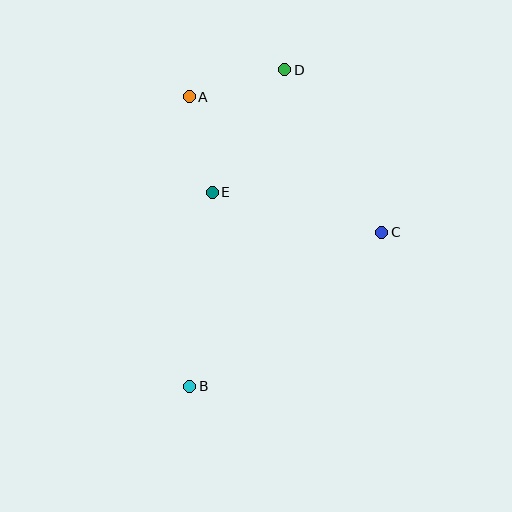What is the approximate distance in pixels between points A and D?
The distance between A and D is approximately 99 pixels.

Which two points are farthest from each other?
Points B and D are farthest from each other.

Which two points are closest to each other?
Points A and E are closest to each other.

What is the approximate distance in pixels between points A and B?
The distance between A and B is approximately 289 pixels.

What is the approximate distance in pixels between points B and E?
The distance between B and E is approximately 195 pixels.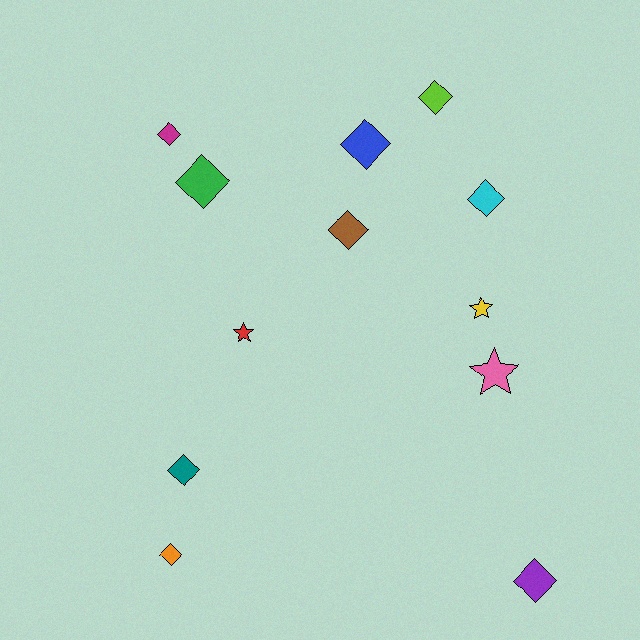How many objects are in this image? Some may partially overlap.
There are 12 objects.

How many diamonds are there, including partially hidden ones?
There are 9 diamonds.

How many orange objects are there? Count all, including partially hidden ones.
There is 1 orange object.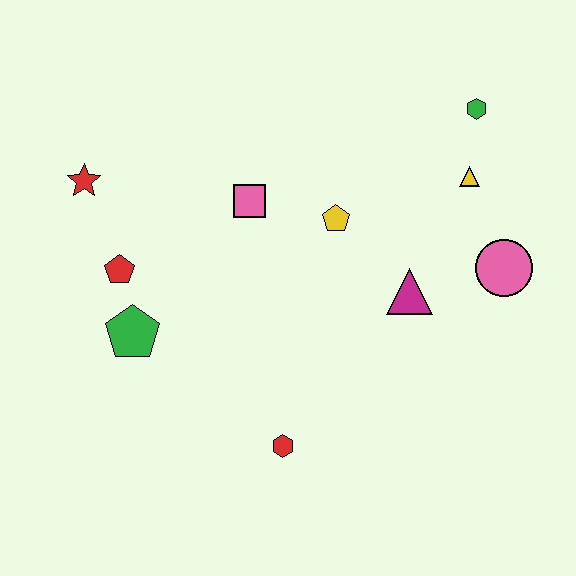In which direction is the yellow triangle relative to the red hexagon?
The yellow triangle is above the red hexagon.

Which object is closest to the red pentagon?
The green pentagon is closest to the red pentagon.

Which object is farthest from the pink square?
The pink circle is farthest from the pink square.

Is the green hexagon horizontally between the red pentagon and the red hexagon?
No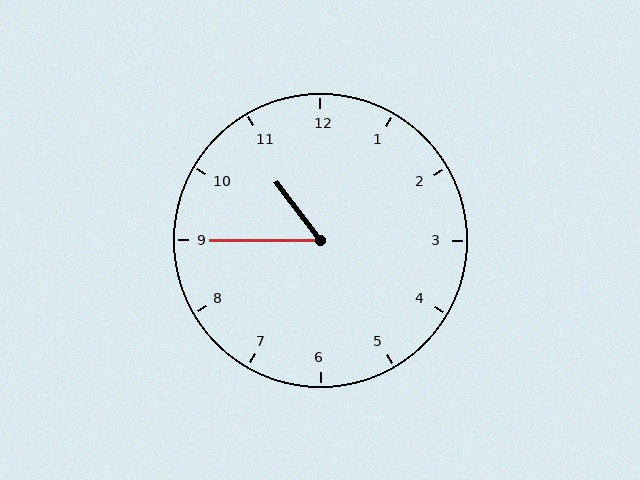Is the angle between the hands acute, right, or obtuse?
It is acute.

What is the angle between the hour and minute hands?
Approximately 52 degrees.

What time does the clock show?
10:45.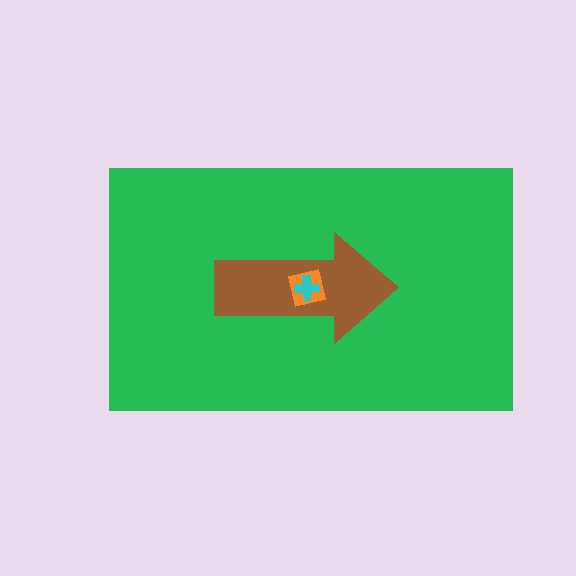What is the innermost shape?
The cyan cross.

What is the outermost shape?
The green rectangle.